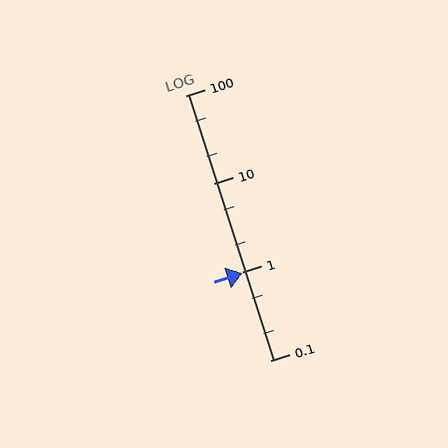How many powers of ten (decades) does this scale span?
The scale spans 3 decades, from 0.1 to 100.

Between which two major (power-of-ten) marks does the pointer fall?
The pointer is between 0.1 and 1.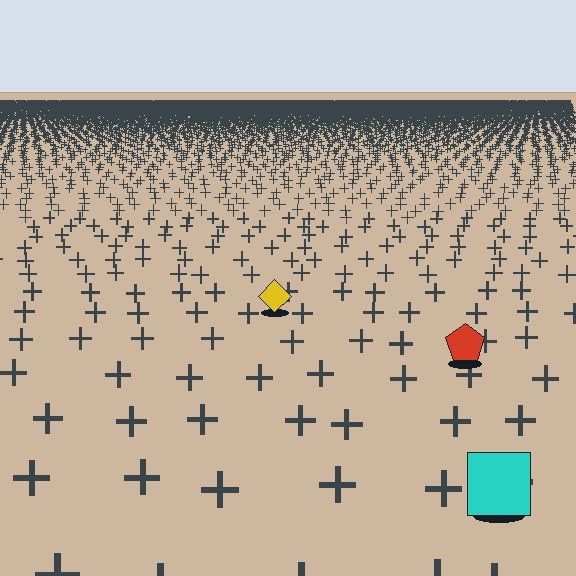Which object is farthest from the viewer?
The yellow diamond is farthest from the viewer. It appears smaller and the ground texture around it is denser.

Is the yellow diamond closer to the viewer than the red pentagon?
No. The red pentagon is closer — you can tell from the texture gradient: the ground texture is coarser near it.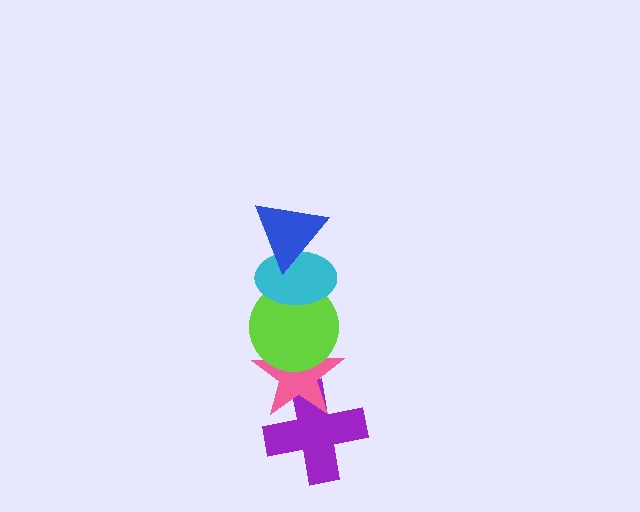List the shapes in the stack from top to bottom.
From top to bottom: the blue triangle, the cyan ellipse, the lime circle, the pink star, the purple cross.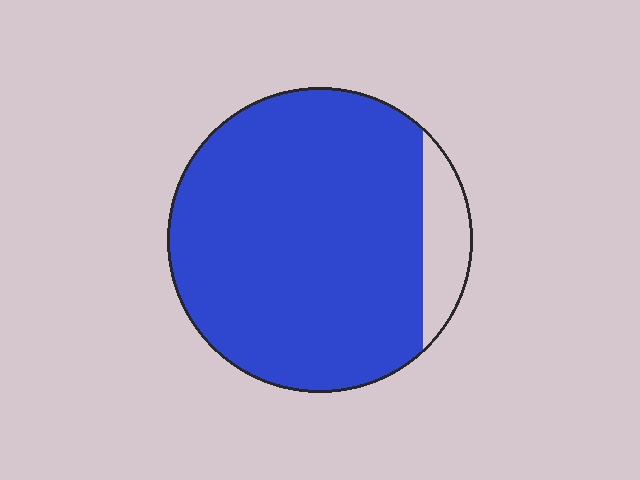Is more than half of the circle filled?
Yes.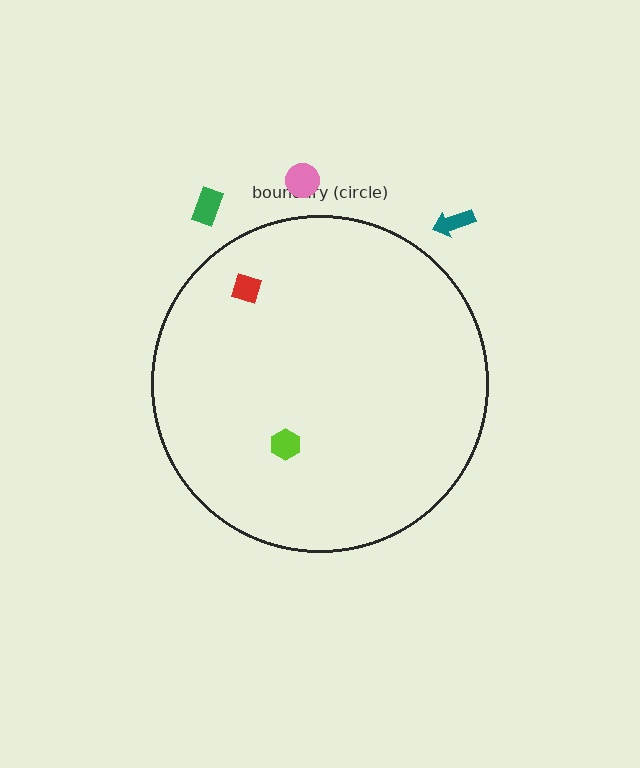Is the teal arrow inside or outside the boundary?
Outside.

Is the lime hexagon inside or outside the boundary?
Inside.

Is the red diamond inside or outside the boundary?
Inside.